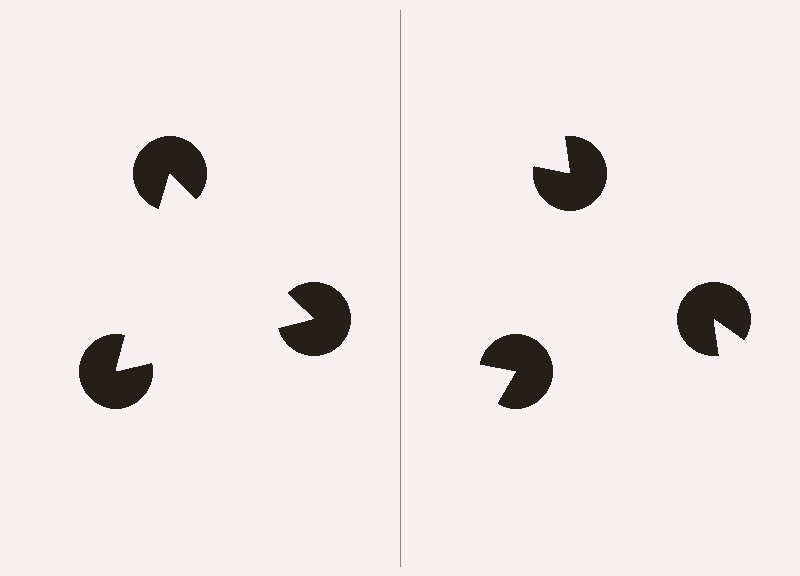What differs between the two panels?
The pac-man discs are positioned identically on both sides; only the wedge orientations differ. On the left they align to a triangle; on the right they are misaligned.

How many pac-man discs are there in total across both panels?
6 — 3 on each side.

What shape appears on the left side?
An illusory triangle.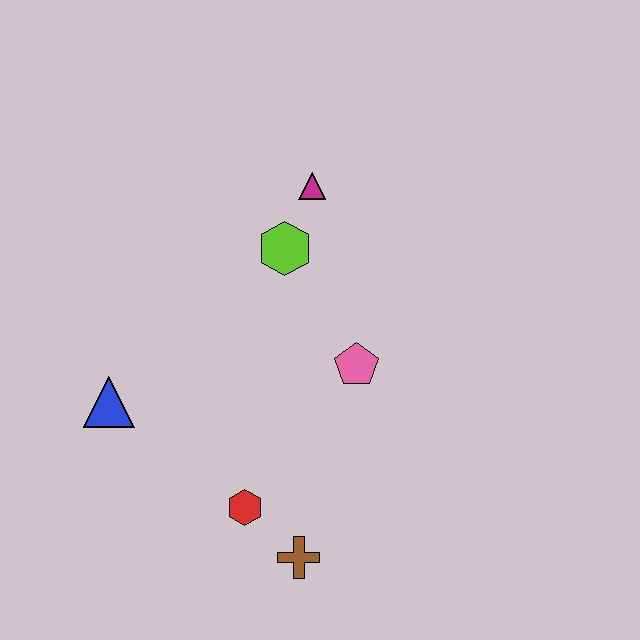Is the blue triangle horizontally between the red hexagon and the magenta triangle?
No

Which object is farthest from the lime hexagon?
The brown cross is farthest from the lime hexagon.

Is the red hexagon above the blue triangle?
No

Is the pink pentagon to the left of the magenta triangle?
No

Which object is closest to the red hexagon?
The brown cross is closest to the red hexagon.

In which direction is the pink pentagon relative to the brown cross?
The pink pentagon is above the brown cross.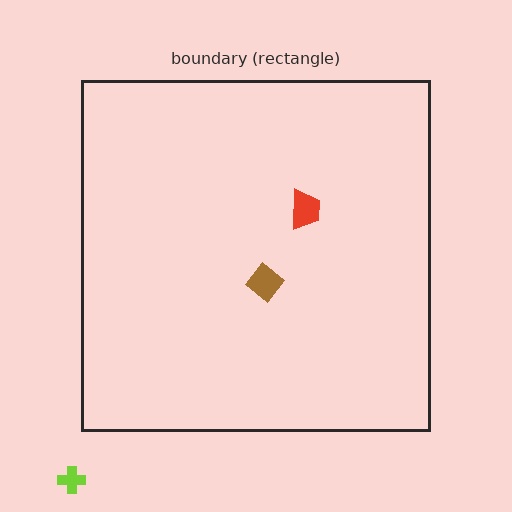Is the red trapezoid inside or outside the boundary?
Inside.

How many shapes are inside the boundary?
2 inside, 1 outside.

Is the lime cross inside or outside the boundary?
Outside.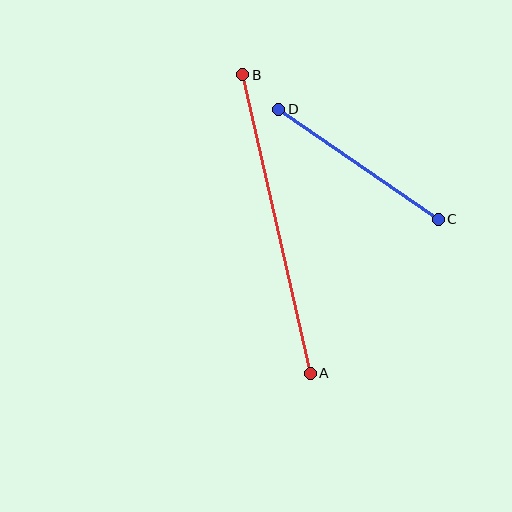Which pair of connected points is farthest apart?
Points A and B are farthest apart.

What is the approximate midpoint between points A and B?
The midpoint is at approximately (276, 224) pixels.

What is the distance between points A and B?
The distance is approximately 306 pixels.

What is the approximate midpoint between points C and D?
The midpoint is at approximately (359, 164) pixels.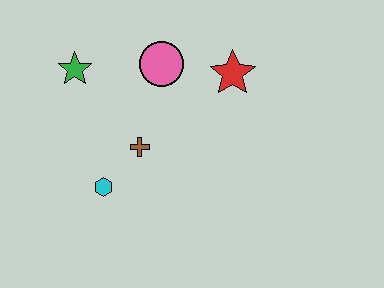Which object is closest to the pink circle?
The red star is closest to the pink circle.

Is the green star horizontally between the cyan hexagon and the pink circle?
No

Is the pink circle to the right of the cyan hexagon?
Yes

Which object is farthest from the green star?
The red star is farthest from the green star.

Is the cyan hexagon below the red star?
Yes